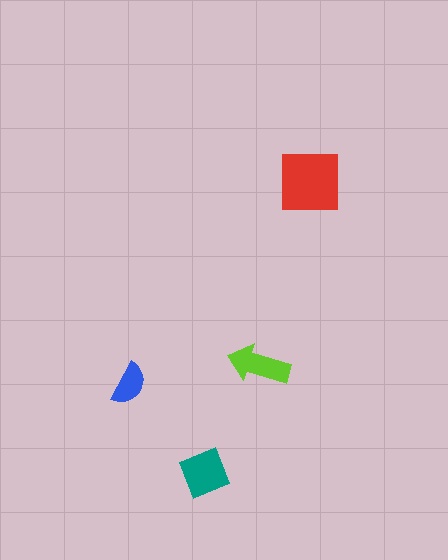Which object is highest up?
The red square is topmost.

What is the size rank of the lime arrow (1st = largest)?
3rd.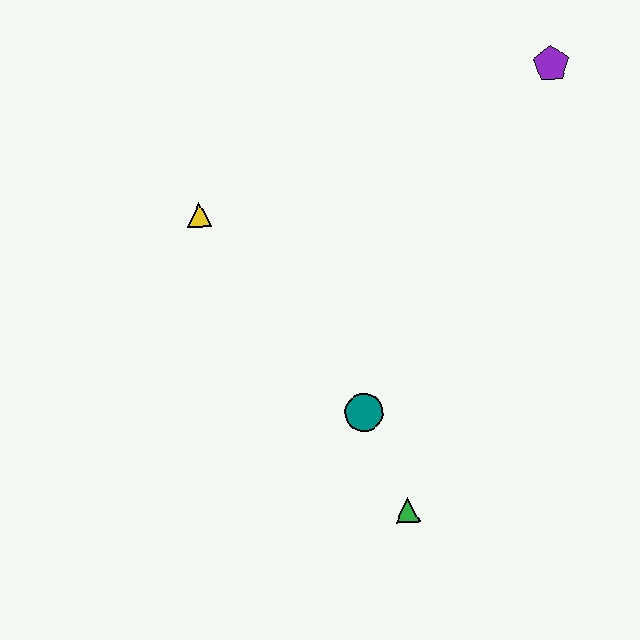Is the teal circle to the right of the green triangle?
No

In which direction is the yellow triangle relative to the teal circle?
The yellow triangle is above the teal circle.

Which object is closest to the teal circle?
The green triangle is closest to the teal circle.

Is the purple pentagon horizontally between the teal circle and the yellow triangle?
No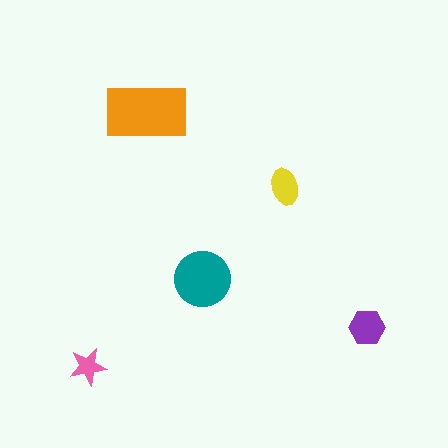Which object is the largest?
The orange rectangle.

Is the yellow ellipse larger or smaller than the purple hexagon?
Smaller.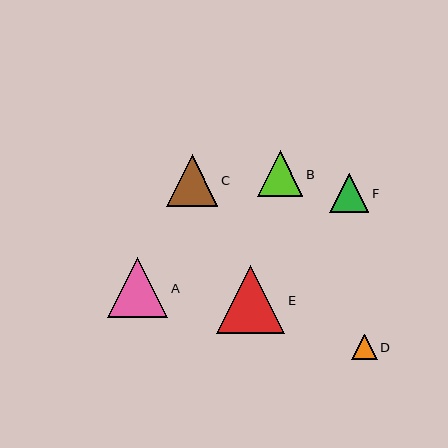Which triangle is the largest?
Triangle E is the largest with a size of approximately 68 pixels.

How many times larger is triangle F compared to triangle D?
Triangle F is approximately 1.5 times the size of triangle D.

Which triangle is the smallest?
Triangle D is the smallest with a size of approximately 26 pixels.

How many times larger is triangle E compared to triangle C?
Triangle E is approximately 1.3 times the size of triangle C.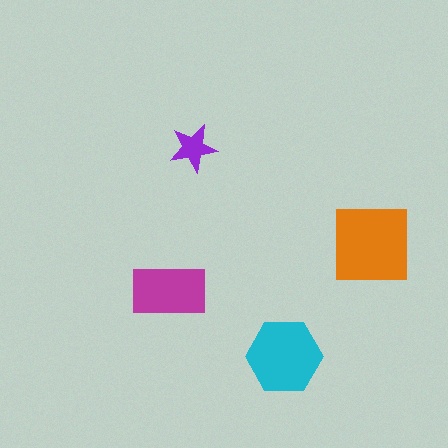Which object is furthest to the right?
The orange square is rightmost.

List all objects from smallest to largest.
The purple star, the magenta rectangle, the cyan hexagon, the orange square.